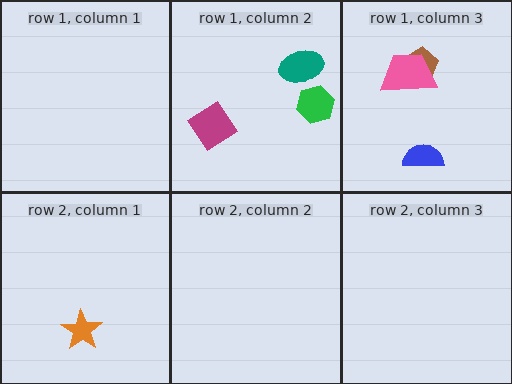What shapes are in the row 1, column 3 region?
The brown pentagon, the blue semicircle, the pink trapezoid.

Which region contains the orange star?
The row 2, column 1 region.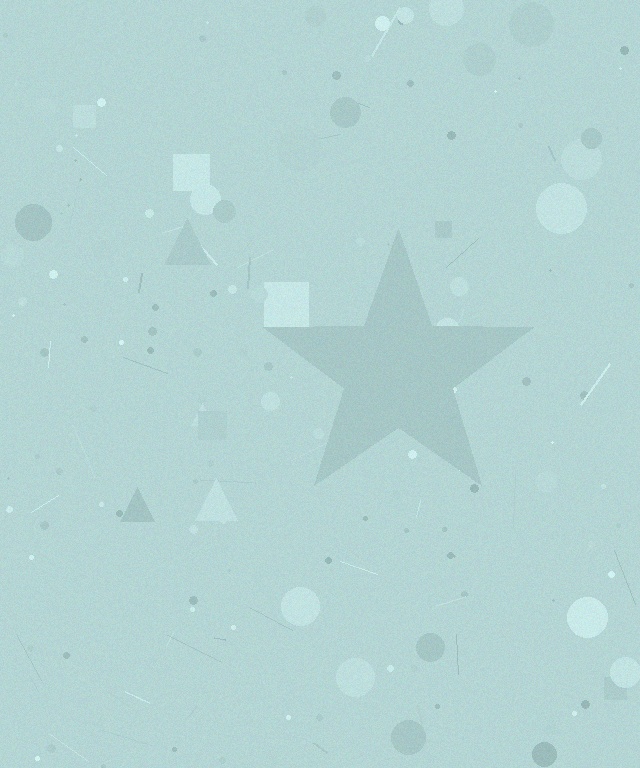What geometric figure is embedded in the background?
A star is embedded in the background.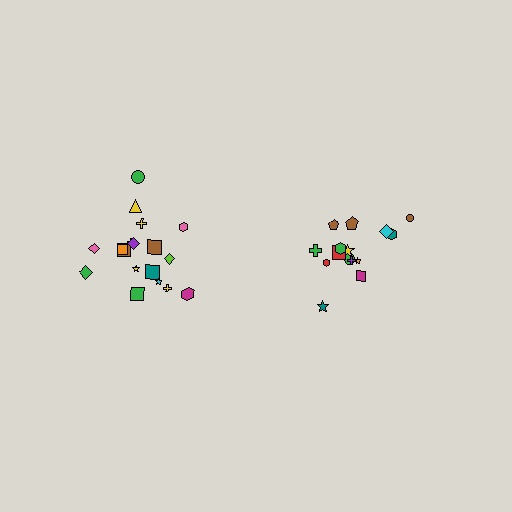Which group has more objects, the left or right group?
The left group.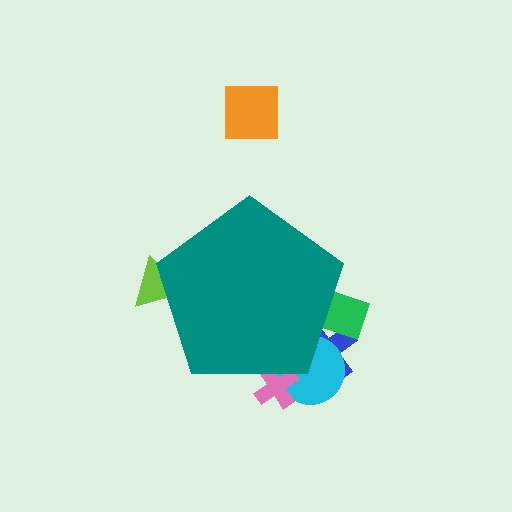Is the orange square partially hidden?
No, the orange square is fully visible.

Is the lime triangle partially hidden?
Yes, the lime triangle is partially hidden behind the teal pentagon.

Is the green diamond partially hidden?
Yes, the green diamond is partially hidden behind the teal pentagon.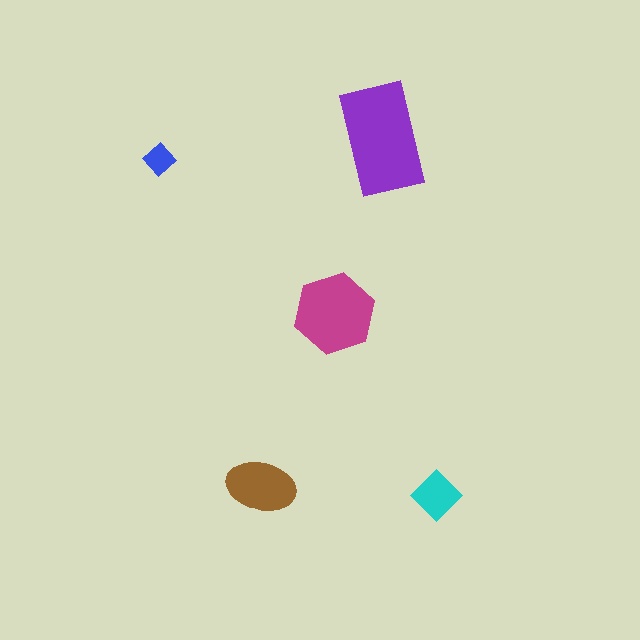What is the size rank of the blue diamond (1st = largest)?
5th.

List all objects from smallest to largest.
The blue diamond, the cyan diamond, the brown ellipse, the magenta hexagon, the purple rectangle.